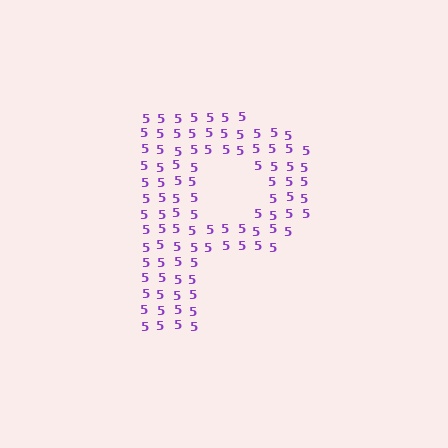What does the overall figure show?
The overall figure shows the letter P.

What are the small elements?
The small elements are digit 5's.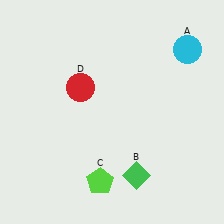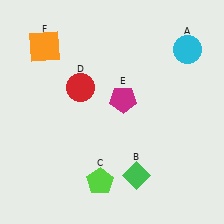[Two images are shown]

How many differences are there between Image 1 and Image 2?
There are 2 differences between the two images.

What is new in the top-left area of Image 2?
An orange square (F) was added in the top-left area of Image 2.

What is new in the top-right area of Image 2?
A magenta pentagon (E) was added in the top-right area of Image 2.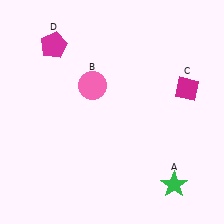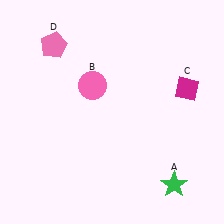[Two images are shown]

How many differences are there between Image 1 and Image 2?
There is 1 difference between the two images.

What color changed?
The pentagon (D) changed from magenta in Image 1 to pink in Image 2.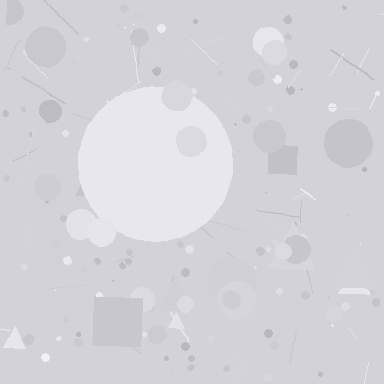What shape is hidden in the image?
A circle is hidden in the image.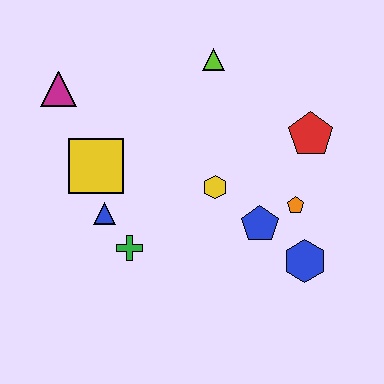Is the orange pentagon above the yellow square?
No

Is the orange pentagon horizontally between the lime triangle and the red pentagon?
Yes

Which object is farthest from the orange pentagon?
The magenta triangle is farthest from the orange pentagon.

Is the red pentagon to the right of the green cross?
Yes